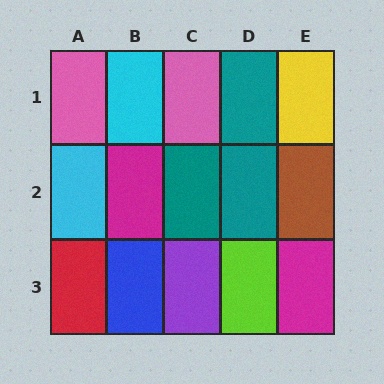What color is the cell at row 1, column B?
Cyan.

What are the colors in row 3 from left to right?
Red, blue, purple, lime, magenta.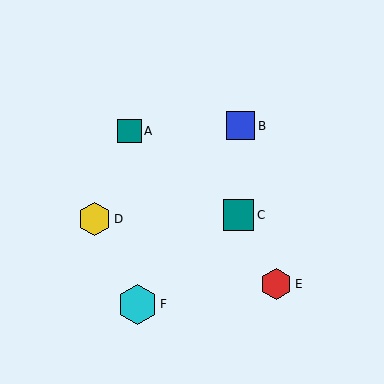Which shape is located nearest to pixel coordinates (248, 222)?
The teal square (labeled C) at (239, 215) is nearest to that location.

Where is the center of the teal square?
The center of the teal square is at (239, 215).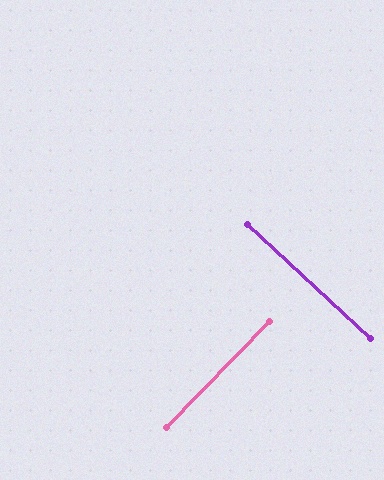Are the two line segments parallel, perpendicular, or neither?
Perpendicular — they meet at approximately 89°.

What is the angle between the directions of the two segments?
Approximately 89 degrees.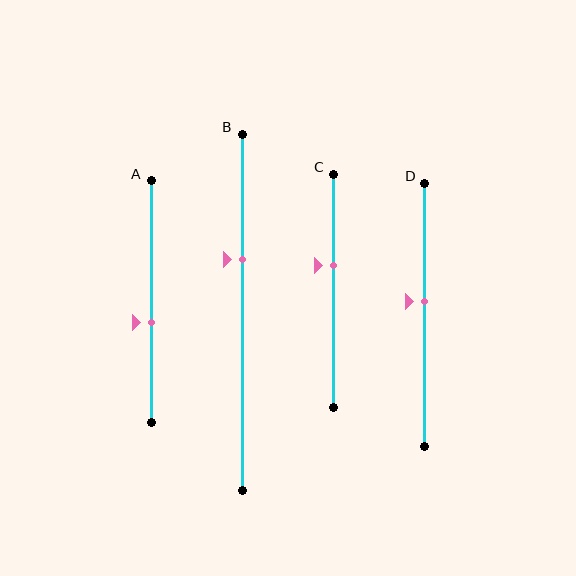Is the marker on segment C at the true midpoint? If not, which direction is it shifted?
No, the marker on segment C is shifted upward by about 11% of the segment length.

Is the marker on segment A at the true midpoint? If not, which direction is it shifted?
No, the marker on segment A is shifted downward by about 9% of the segment length.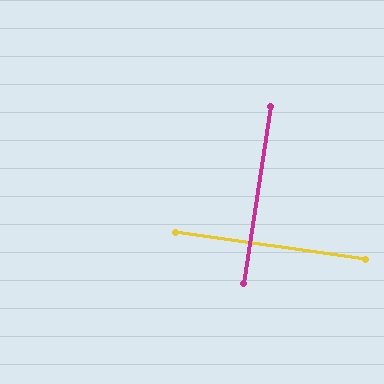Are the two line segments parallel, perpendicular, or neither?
Perpendicular — they meet at approximately 89°.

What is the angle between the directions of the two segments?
Approximately 89 degrees.